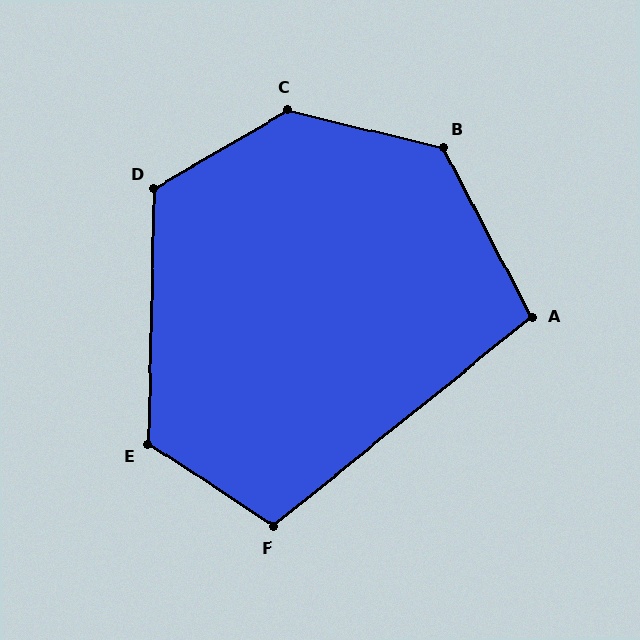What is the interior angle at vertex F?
Approximately 108 degrees (obtuse).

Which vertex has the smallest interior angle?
A, at approximately 102 degrees.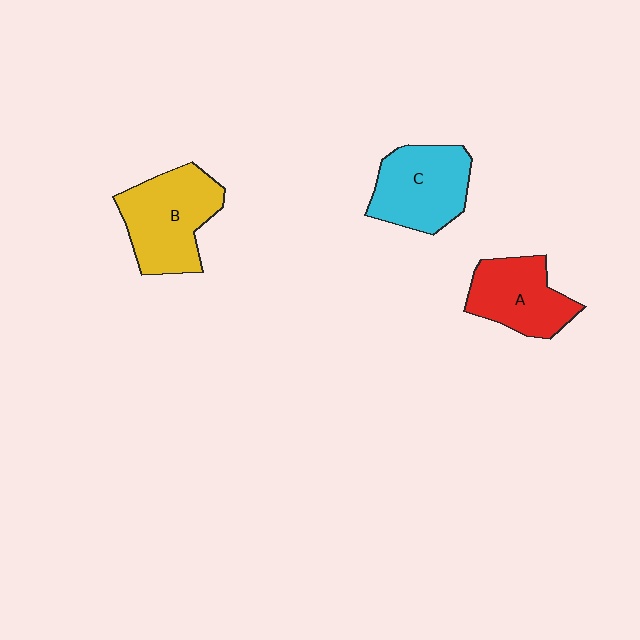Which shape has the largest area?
Shape B (yellow).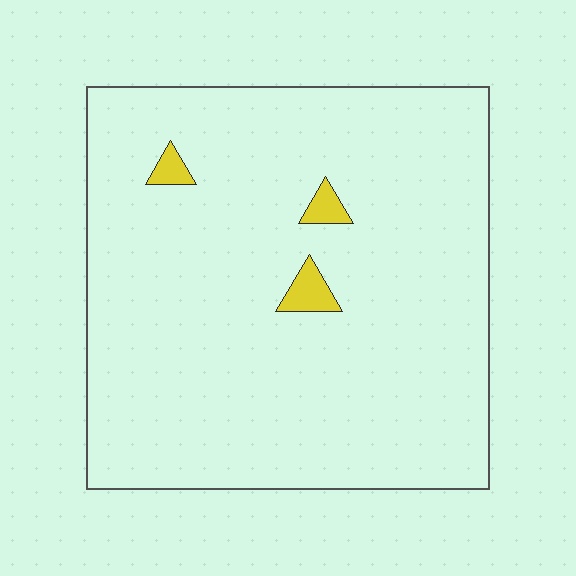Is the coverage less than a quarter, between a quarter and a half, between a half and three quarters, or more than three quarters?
Less than a quarter.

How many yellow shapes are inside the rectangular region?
3.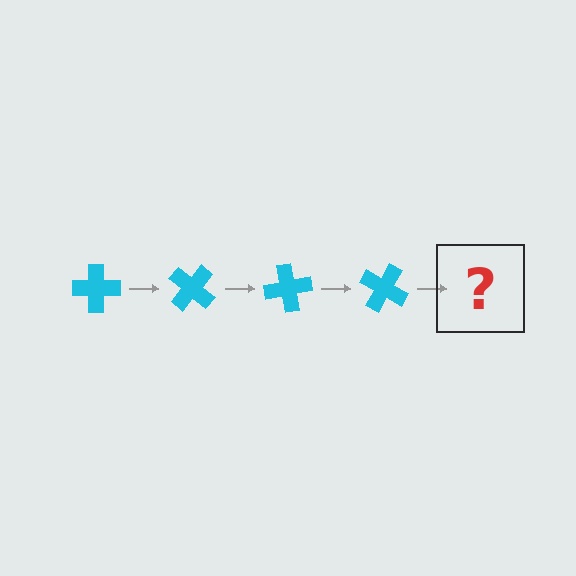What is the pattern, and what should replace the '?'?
The pattern is that the cross rotates 40 degrees each step. The '?' should be a cyan cross rotated 160 degrees.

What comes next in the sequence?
The next element should be a cyan cross rotated 160 degrees.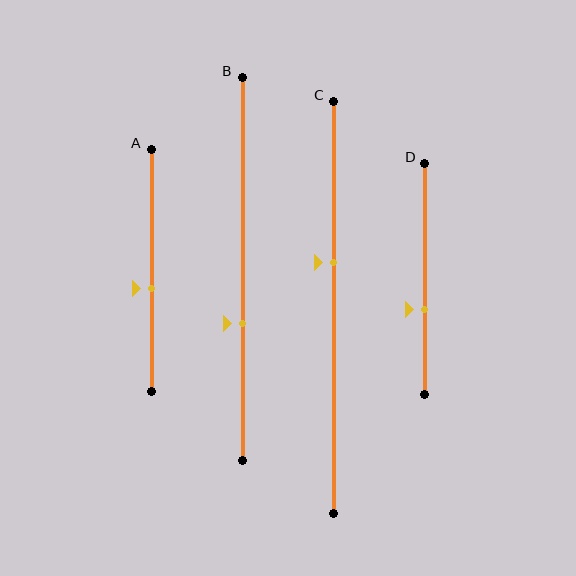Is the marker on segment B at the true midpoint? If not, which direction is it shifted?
No, the marker on segment B is shifted downward by about 14% of the segment length.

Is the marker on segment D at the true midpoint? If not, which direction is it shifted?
No, the marker on segment D is shifted downward by about 13% of the segment length.